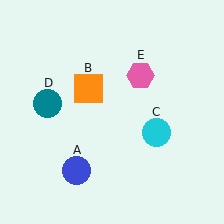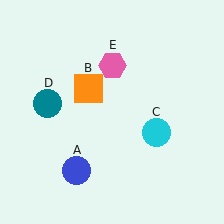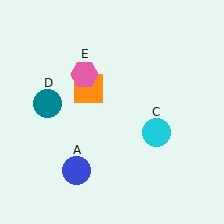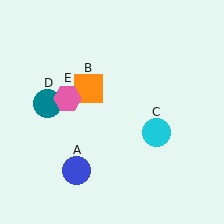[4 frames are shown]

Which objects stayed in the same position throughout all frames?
Blue circle (object A) and orange square (object B) and cyan circle (object C) and teal circle (object D) remained stationary.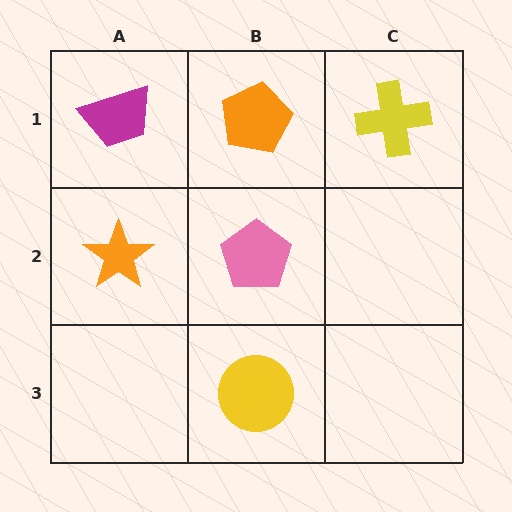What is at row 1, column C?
A yellow cross.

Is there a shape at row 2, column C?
No, that cell is empty.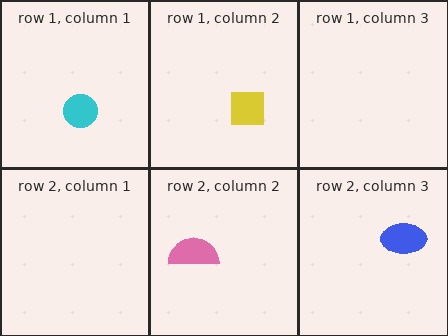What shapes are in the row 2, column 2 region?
The pink semicircle.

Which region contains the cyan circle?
The row 1, column 1 region.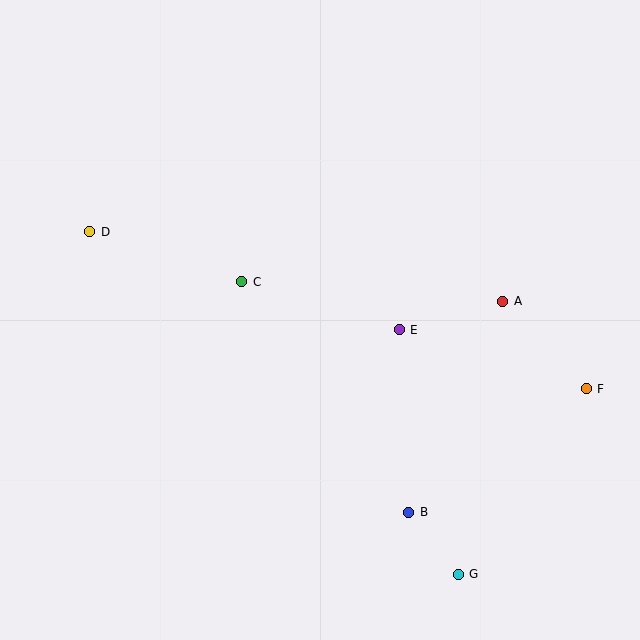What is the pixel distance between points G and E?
The distance between G and E is 251 pixels.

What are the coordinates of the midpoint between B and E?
The midpoint between B and E is at (404, 421).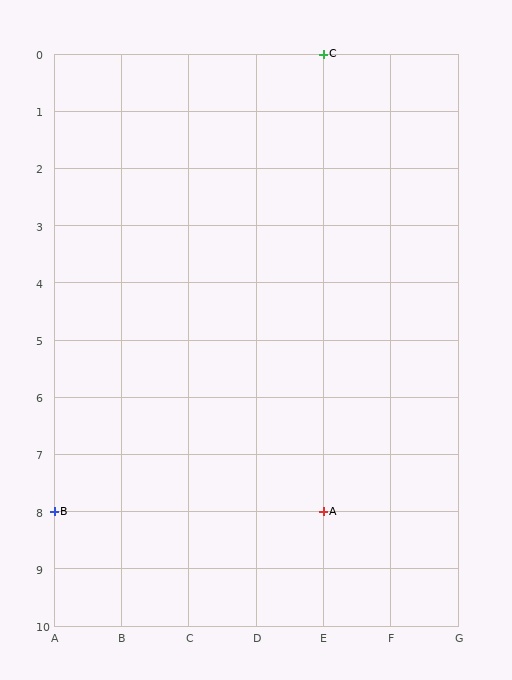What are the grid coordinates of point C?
Point C is at grid coordinates (E, 0).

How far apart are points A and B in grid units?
Points A and B are 4 columns apart.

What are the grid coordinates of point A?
Point A is at grid coordinates (E, 8).